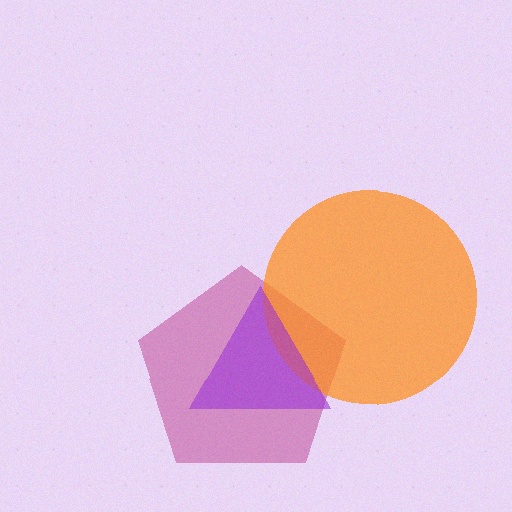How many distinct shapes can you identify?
There are 3 distinct shapes: a magenta pentagon, an orange circle, a purple triangle.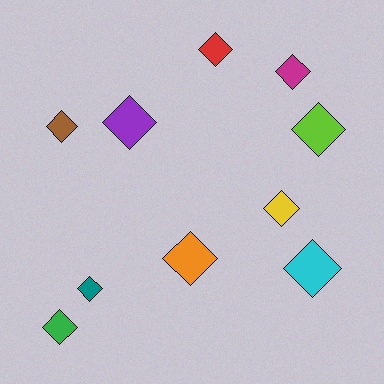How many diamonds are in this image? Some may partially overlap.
There are 10 diamonds.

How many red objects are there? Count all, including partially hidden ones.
There is 1 red object.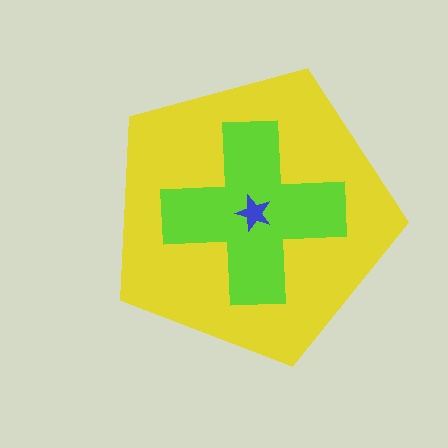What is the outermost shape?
The yellow pentagon.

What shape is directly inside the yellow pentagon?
The lime cross.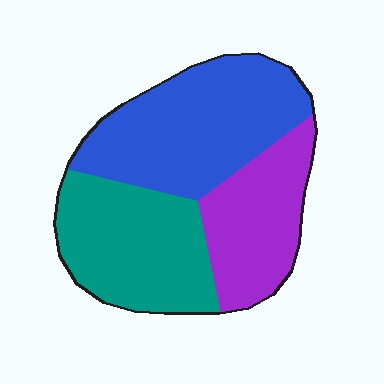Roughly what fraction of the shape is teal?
Teal covers 34% of the shape.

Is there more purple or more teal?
Teal.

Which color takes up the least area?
Purple, at roughly 25%.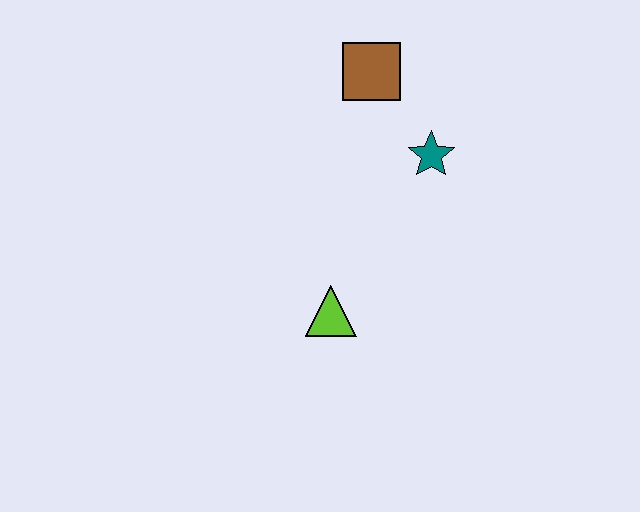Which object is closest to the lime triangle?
The teal star is closest to the lime triangle.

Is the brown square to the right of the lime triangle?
Yes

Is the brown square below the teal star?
No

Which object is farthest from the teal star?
The lime triangle is farthest from the teal star.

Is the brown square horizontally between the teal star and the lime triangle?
Yes